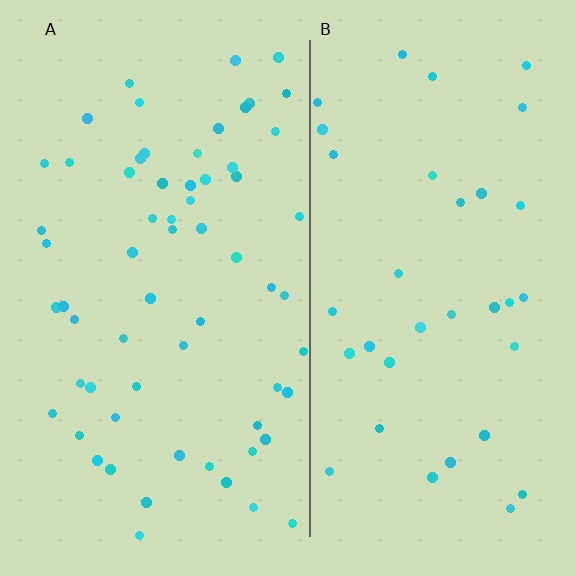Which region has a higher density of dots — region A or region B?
A (the left).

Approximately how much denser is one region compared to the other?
Approximately 1.8× — region A over region B.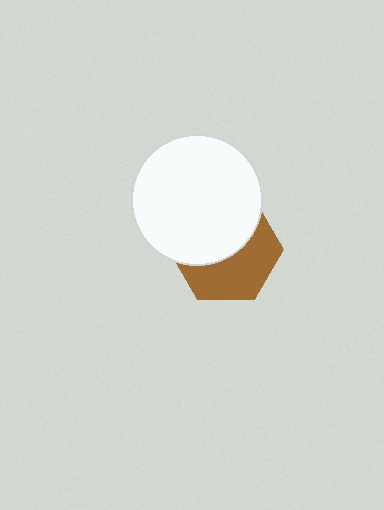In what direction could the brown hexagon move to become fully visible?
The brown hexagon could move down. That would shift it out from behind the white circle entirely.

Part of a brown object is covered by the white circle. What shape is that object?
It is a hexagon.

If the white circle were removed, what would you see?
You would see the complete brown hexagon.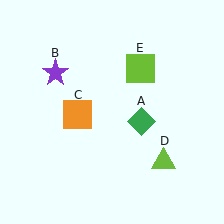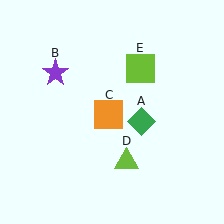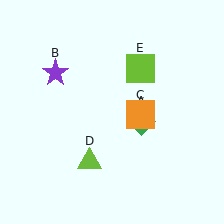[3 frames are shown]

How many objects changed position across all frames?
2 objects changed position: orange square (object C), lime triangle (object D).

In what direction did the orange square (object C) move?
The orange square (object C) moved right.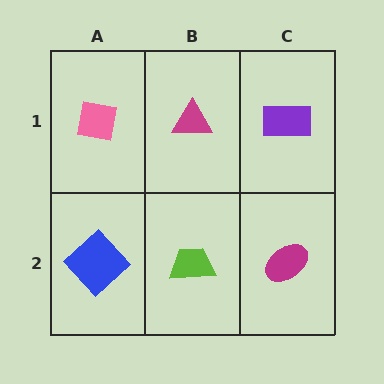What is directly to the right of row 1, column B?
A purple rectangle.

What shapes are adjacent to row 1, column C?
A magenta ellipse (row 2, column C), a magenta triangle (row 1, column B).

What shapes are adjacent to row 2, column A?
A pink square (row 1, column A), a lime trapezoid (row 2, column B).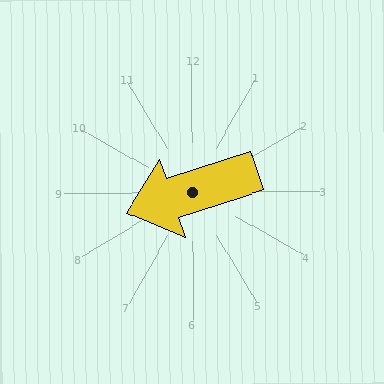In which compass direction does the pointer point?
West.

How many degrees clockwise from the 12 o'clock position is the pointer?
Approximately 252 degrees.